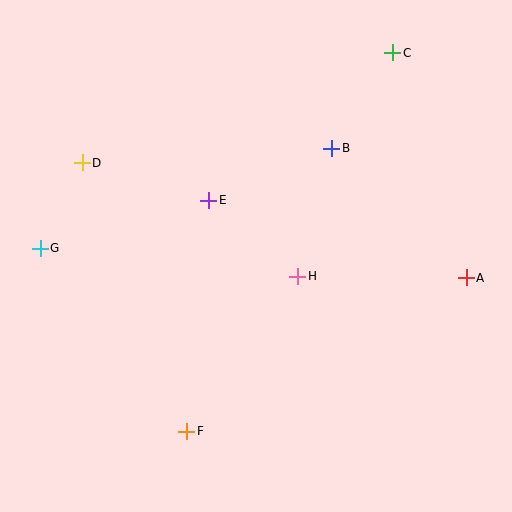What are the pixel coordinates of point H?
Point H is at (298, 276).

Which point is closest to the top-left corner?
Point D is closest to the top-left corner.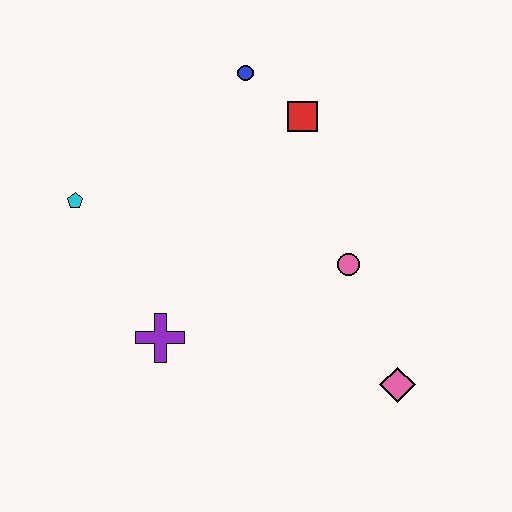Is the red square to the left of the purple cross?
No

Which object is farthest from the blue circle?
The pink diamond is farthest from the blue circle.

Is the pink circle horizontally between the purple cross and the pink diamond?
Yes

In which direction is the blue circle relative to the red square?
The blue circle is to the left of the red square.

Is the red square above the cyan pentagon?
Yes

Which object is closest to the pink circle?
The pink diamond is closest to the pink circle.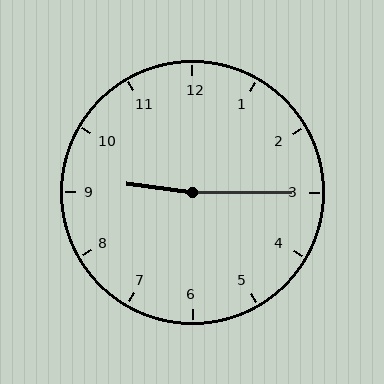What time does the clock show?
9:15.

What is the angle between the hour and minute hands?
Approximately 172 degrees.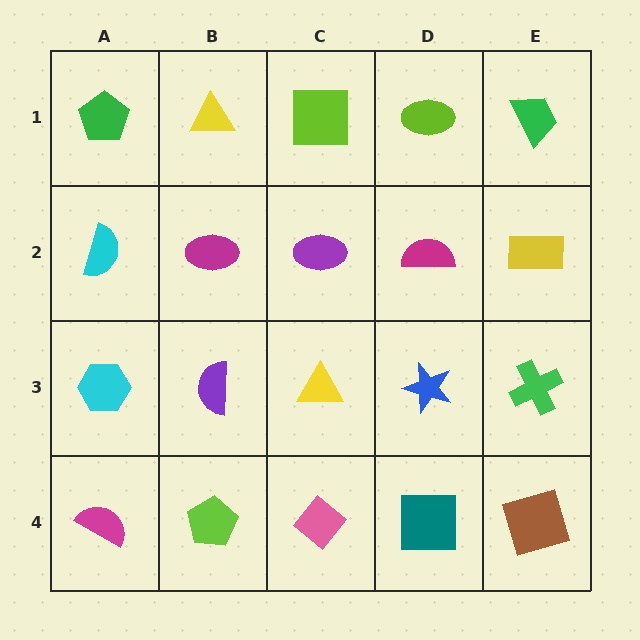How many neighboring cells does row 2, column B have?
4.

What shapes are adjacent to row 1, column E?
A yellow rectangle (row 2, column E), a lime ellipse (row 1, column D).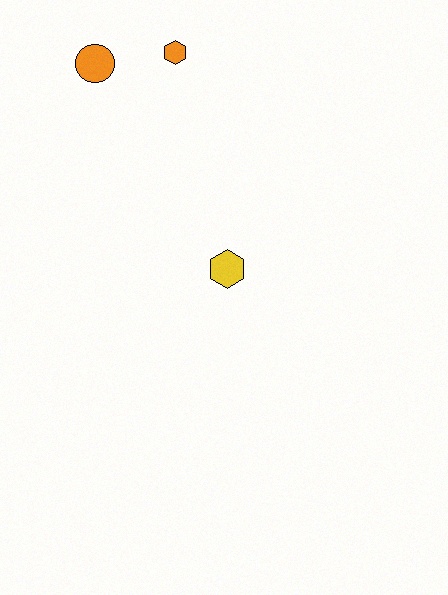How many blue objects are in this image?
There are no blue objects.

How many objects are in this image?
There are 3 objects.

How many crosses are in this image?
There are no crosses.